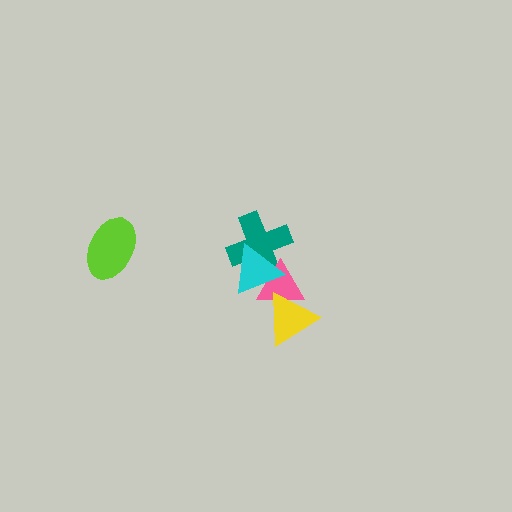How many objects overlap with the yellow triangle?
1 object overlaps with the yellow triangle.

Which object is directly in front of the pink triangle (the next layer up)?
The yellow triangle is directly in front of the pink triangle.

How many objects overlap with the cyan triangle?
2 objects overlap with the cyan triangle.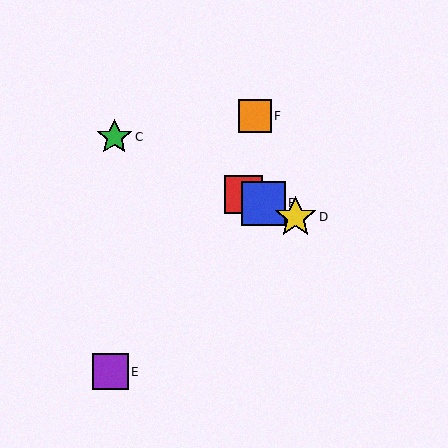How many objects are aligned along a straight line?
4 objects (A, B, C, D) are aligned along a straight line.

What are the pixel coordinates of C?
Object C is at (114, 137).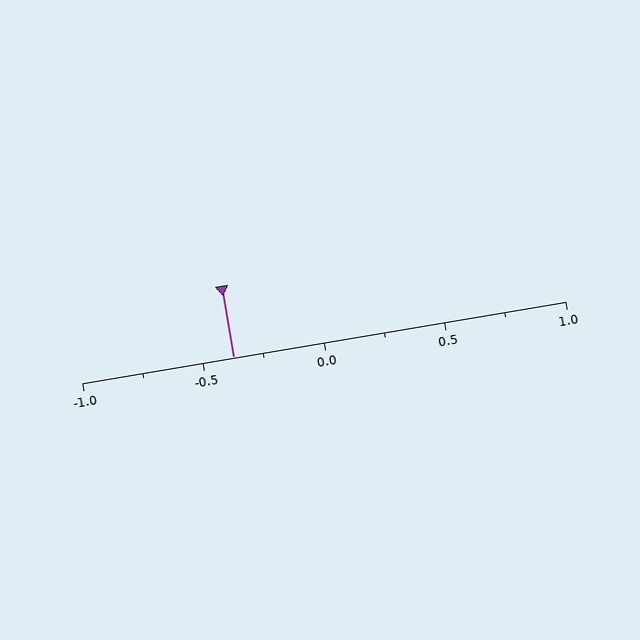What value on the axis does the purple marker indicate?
The marker indicates approximately -0.38.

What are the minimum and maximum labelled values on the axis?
The axis runs from -1.0 to 1.0.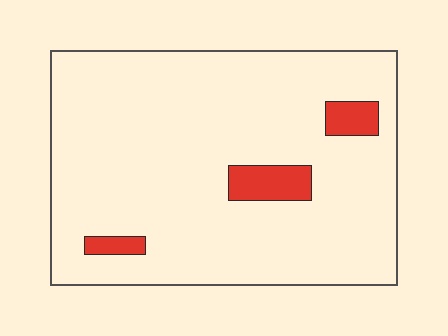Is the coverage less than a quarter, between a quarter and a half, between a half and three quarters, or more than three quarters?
Less than a quarter.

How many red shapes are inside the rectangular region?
3.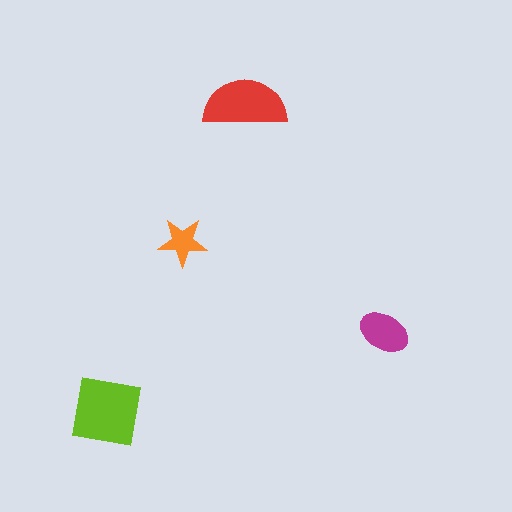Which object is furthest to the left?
The lime square is leftmost.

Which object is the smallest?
The orange star.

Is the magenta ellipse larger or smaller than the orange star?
Larger.